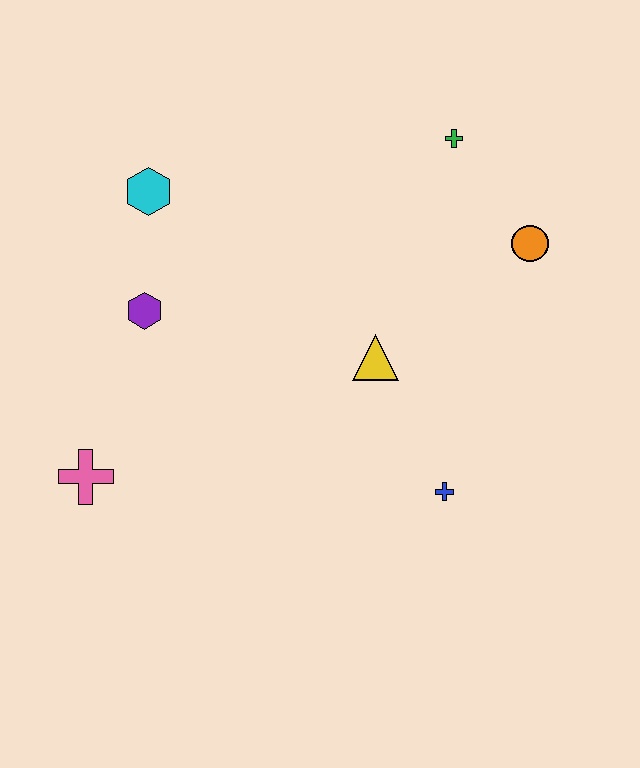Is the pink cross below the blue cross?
No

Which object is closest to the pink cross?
The purple hexagon is closest to the pink cross.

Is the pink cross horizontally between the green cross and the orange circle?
No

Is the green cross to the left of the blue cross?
No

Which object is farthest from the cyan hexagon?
The blue cross is farthest from the cyan hexagon.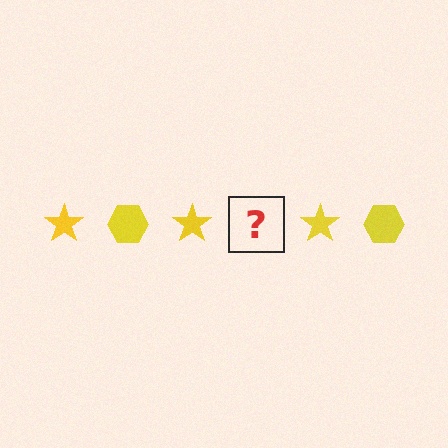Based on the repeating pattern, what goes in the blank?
The blank should be a yellow hexagon.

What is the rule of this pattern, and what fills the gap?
The rule is that the pattern cycles through star, hexagon shapes in yellow. The gap should be filled with a yellow hexagon.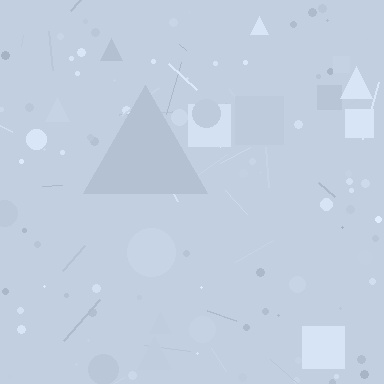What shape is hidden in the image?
A triangle is hidden in the image.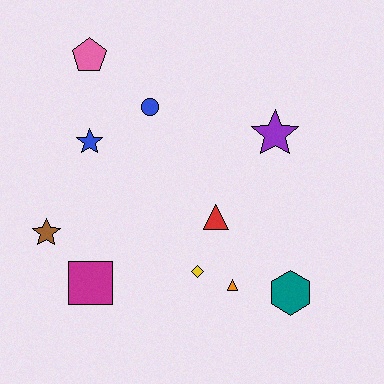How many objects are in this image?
There are 10 objects.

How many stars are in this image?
There are 3 stars.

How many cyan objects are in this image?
There are no cyan objects.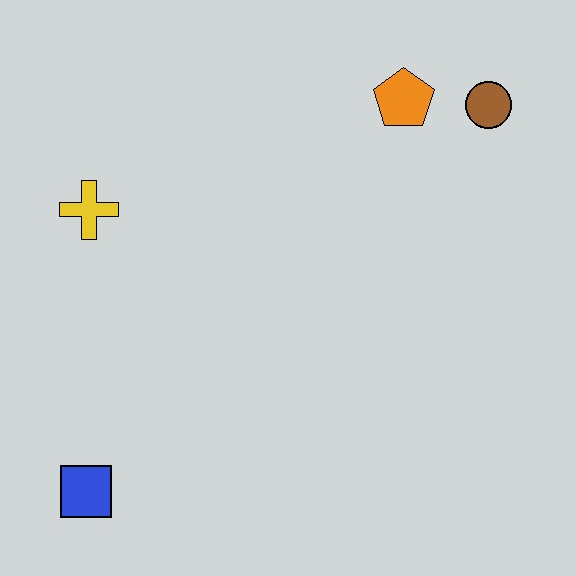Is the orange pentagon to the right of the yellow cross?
Yes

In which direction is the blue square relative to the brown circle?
The blue square is to the left of the brown circle.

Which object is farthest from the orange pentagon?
The blue square is farthest from the orange pentagon.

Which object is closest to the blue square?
The yellow cross is closest to the blue square.